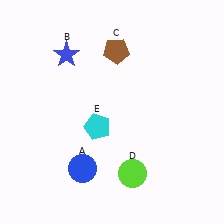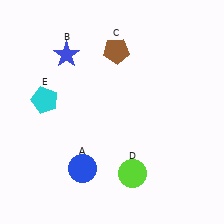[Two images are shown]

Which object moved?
The cyan pentagon (E) moved left.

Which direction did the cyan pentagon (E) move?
The cyan pentagon (E) moved left.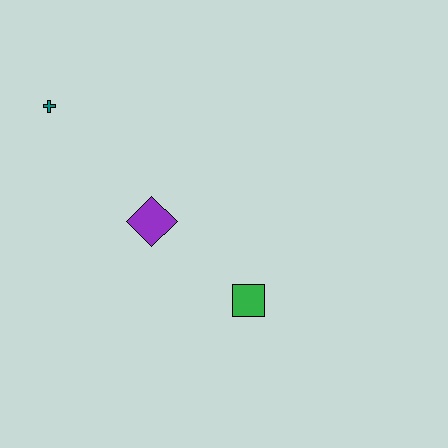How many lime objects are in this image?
There are no lime objects.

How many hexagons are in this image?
There are no hexagons.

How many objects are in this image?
There are 3 objects.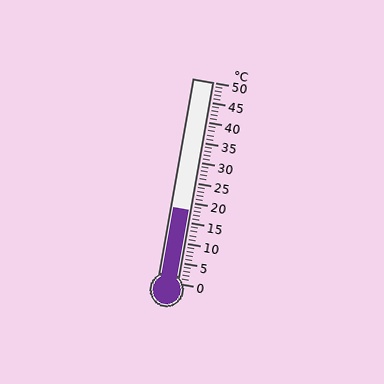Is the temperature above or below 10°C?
The temperature is above 10°C.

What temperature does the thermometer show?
The thermometer shows approximately 18°C.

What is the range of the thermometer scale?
The thermometer scale ranges from 0°C to 50°C.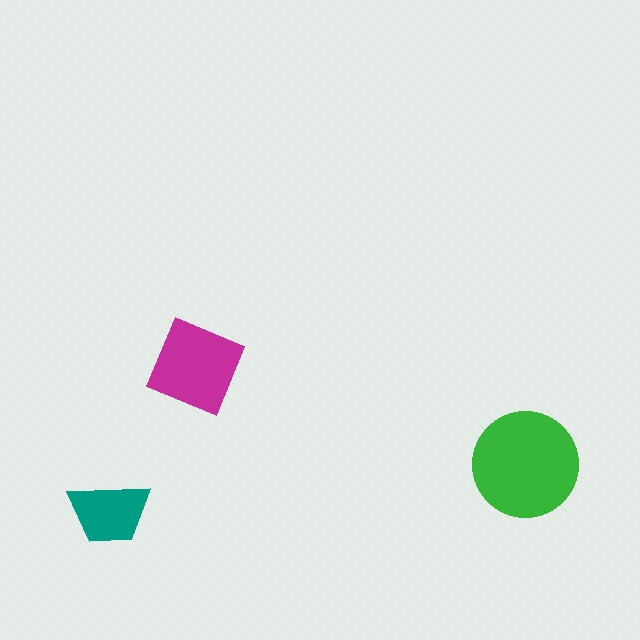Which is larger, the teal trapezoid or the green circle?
The green circle.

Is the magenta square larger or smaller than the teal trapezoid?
Larger.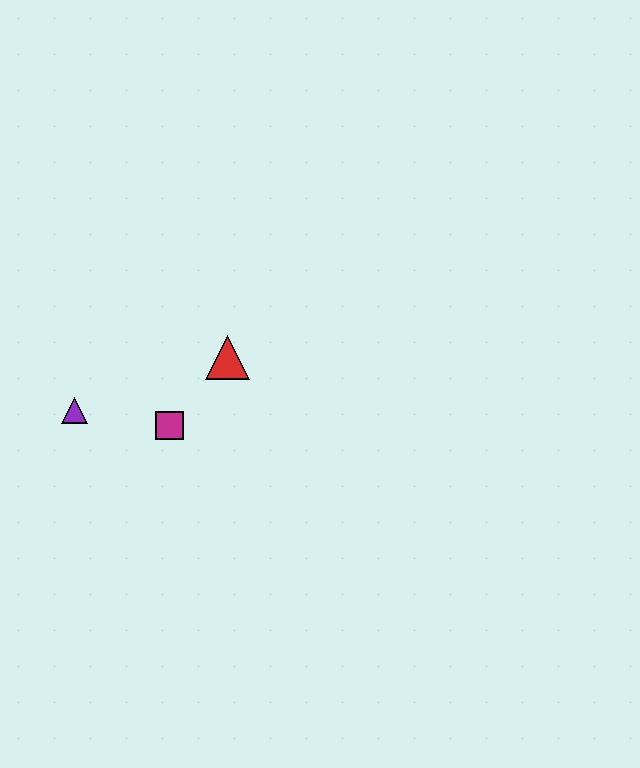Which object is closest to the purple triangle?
The magenta square is closest to the purple triangle.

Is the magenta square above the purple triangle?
No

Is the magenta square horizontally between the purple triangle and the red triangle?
Yes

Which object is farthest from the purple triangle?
The red triangle is farthest from the purple triangle.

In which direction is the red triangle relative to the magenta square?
The red triangle is above the magenta square.